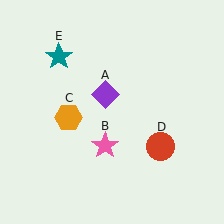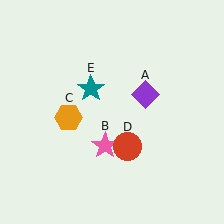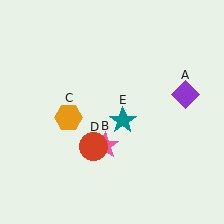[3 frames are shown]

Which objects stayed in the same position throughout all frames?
Pink star (object B) and orange hexagon (object C) remained stationary.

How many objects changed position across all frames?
3 objects changed position: purple diamond (object A), red circle (object D), teal star (object E).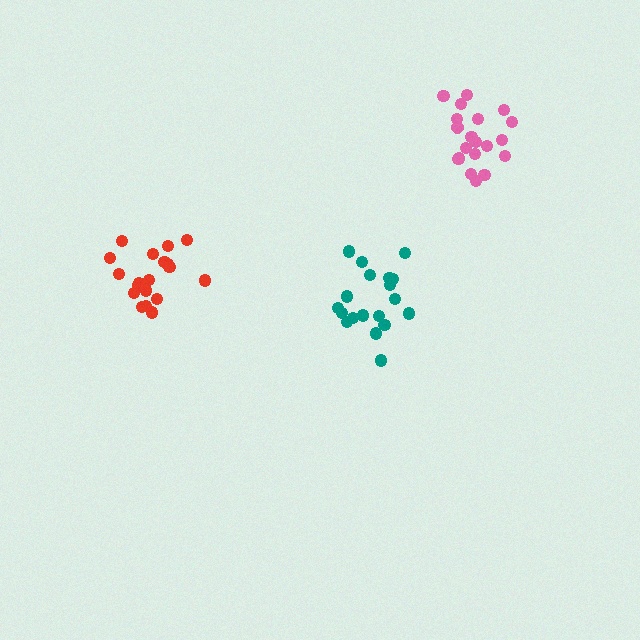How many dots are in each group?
Group 1: 19 dots, Group 2: 19 dots, Group 3: 20 dots (58 total).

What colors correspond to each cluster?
The clusters are colored: red, teal, pink.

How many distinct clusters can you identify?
There are 3 distinct clusters.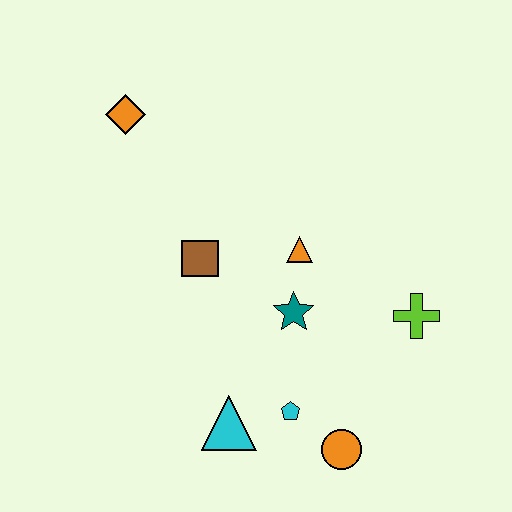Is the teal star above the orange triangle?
No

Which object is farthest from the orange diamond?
The orange circle is farthest from the orange diamond.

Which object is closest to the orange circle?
The cyan pentagon is closest to the orange circle.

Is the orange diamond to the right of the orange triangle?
No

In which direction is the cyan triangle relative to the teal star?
The cyan triangle is below the teal star.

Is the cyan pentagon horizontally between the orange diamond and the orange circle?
Yes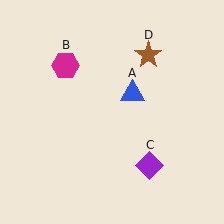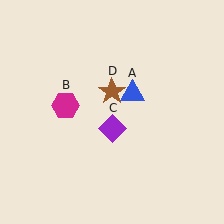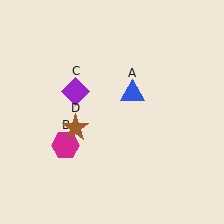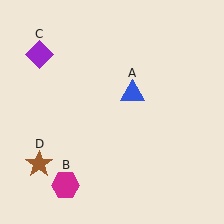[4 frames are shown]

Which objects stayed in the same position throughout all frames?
Blue triangle (object A) remained stationary.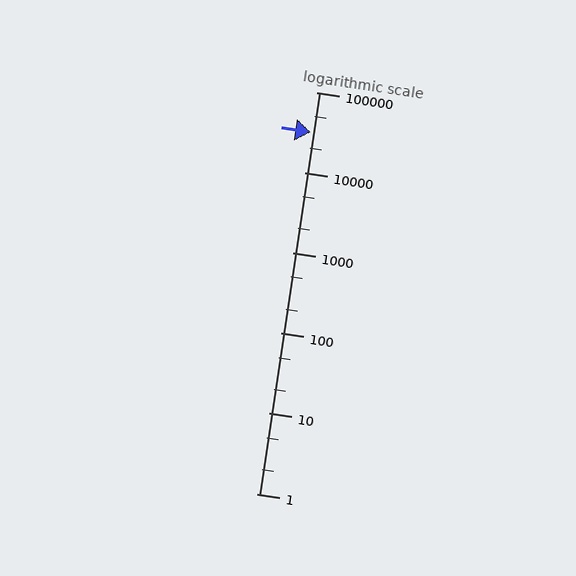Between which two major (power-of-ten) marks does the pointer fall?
The pointer is between 10000 and 100000.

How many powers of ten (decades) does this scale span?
The scale spans 5 decades, from 1 to 100000.